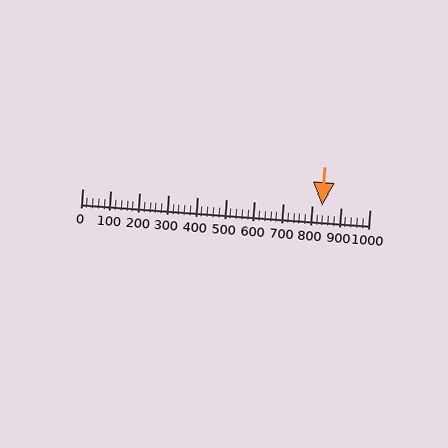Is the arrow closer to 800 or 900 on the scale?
The arrow is closer to 800.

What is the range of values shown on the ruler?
The ruler shows values from 0 to 1000.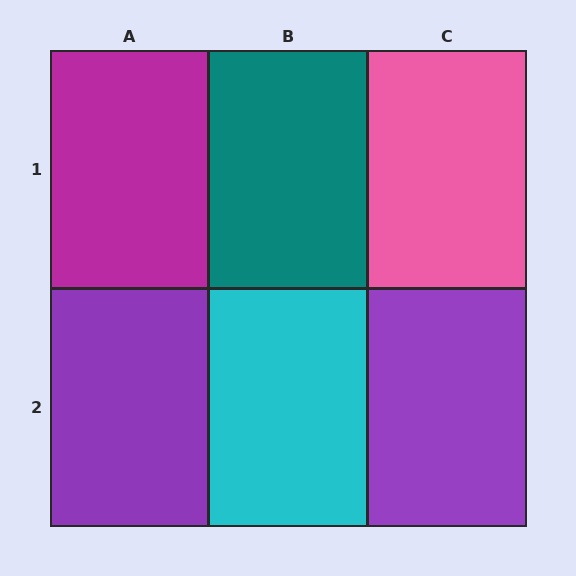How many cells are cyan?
1 cell is cyan.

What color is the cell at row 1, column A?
Magenta.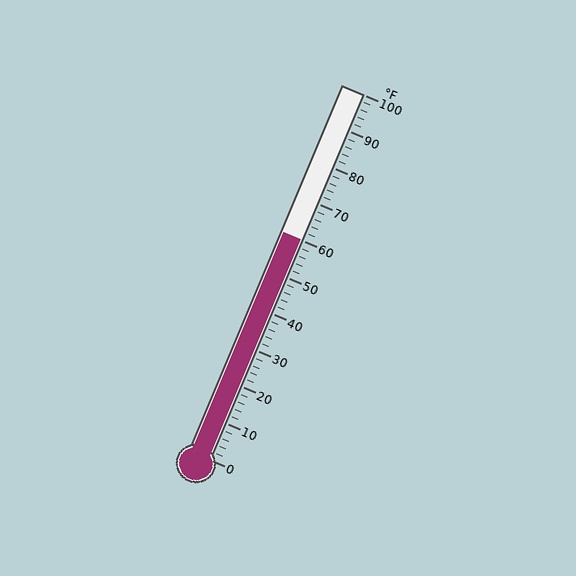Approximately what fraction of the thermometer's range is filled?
The thermometer is filled to approximately 60% of its range.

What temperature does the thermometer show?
The thermometer shows approximately 60°F.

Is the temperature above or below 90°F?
The temperature is below 90°F.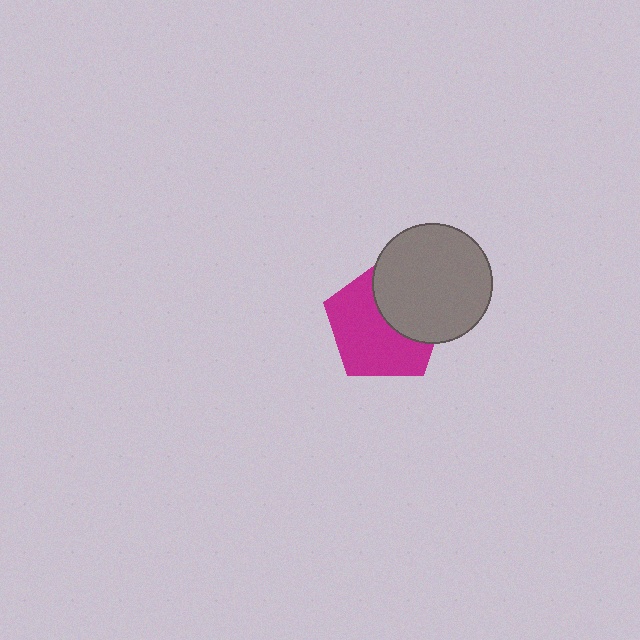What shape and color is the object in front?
The object in front is a gray circle.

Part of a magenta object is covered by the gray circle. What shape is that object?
It is a pentagon.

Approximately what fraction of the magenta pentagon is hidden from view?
Roughly 40% of the magenta pentagon is hidden behind the gray circle.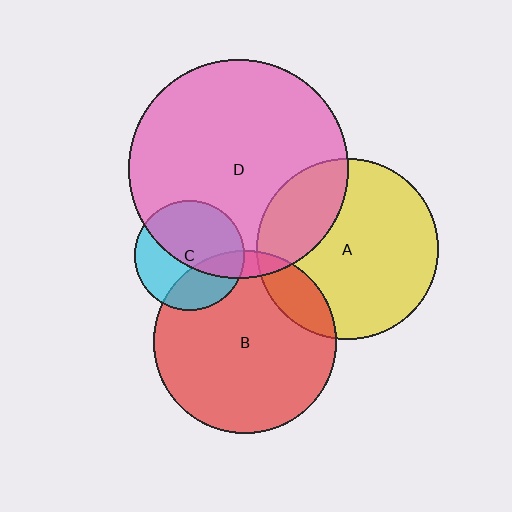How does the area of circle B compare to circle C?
Approximately 2.7 times.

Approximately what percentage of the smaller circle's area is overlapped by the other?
Approximately 30%.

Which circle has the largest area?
Circle D (pink).